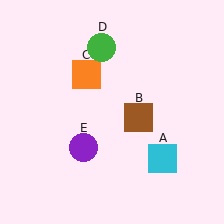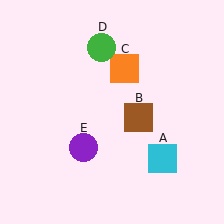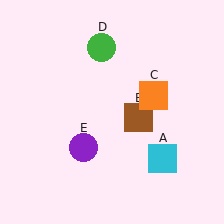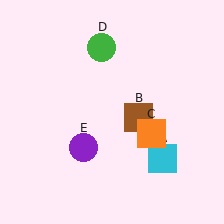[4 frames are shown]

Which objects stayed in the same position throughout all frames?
Cyan square (object A) and brown square (object B) and green circle (object D) and purple circle (object E) remained stationary.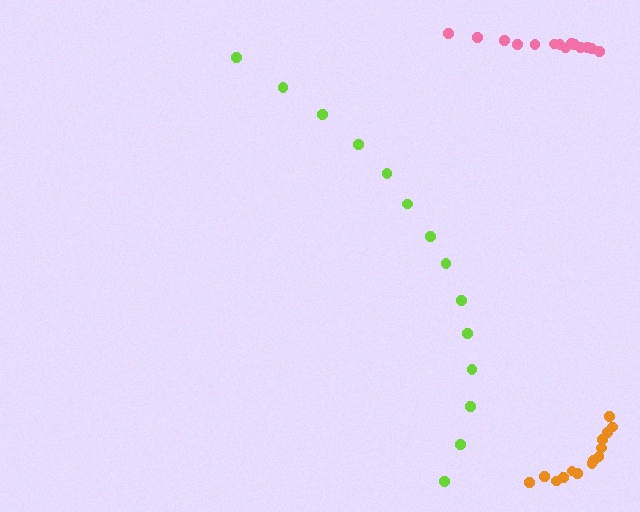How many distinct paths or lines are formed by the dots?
There are 3 distinct paths.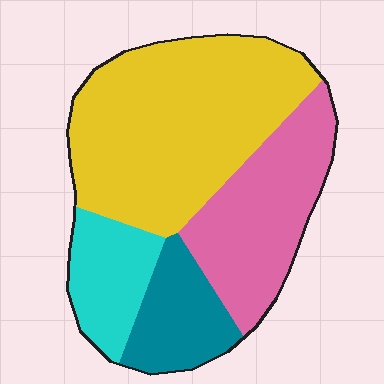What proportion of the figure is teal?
Teal takes up about one eighth (1/8) of the figure.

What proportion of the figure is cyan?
Cyan covers about 15% of the figure.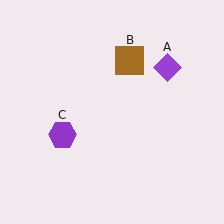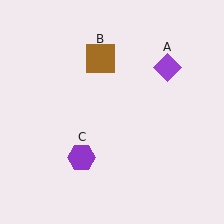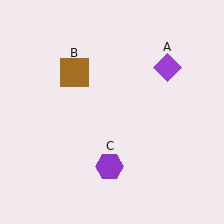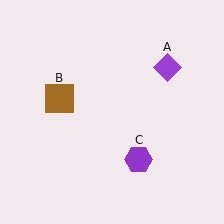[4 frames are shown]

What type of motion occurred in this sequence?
The brown square (object B), purple hexagon (object C) rotated counterclockwise around the center of the scene.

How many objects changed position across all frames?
2 objects changed position: brown square (object B), purple hexagon (object C).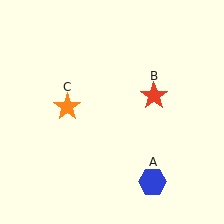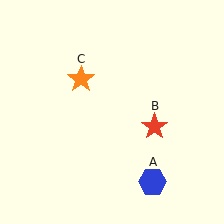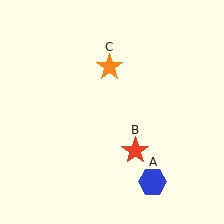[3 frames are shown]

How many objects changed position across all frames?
2 objects changed position: red star (object B), orange star (object C).